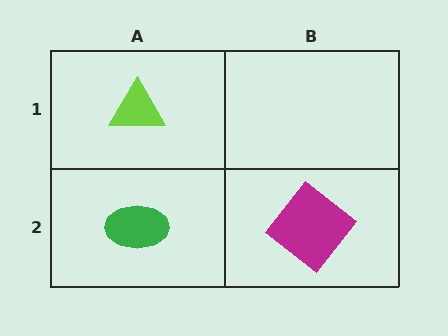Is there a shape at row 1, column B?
No, that cell is empty.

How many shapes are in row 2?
2 shapes.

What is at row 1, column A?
A lime triangle.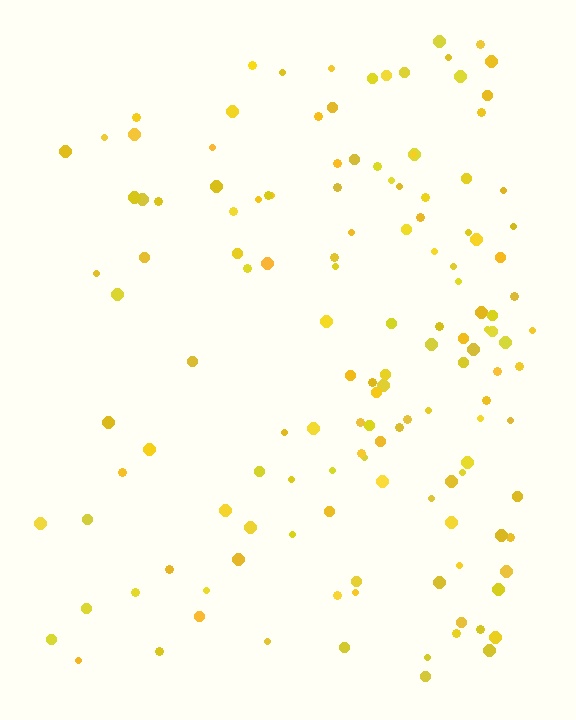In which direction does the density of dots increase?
From left to right, with the right side densest.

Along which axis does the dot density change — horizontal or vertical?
Horizontal.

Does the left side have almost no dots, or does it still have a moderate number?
Still a moderate number, just noticeably fewer than the right.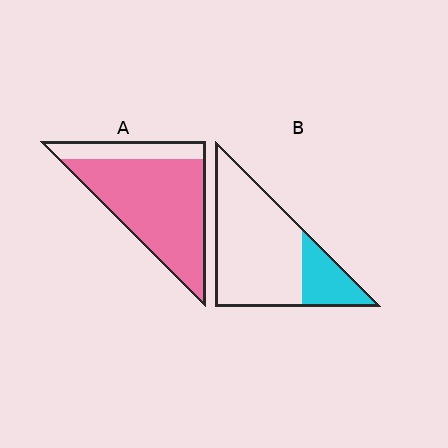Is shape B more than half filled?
No.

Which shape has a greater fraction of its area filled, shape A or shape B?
Shape A.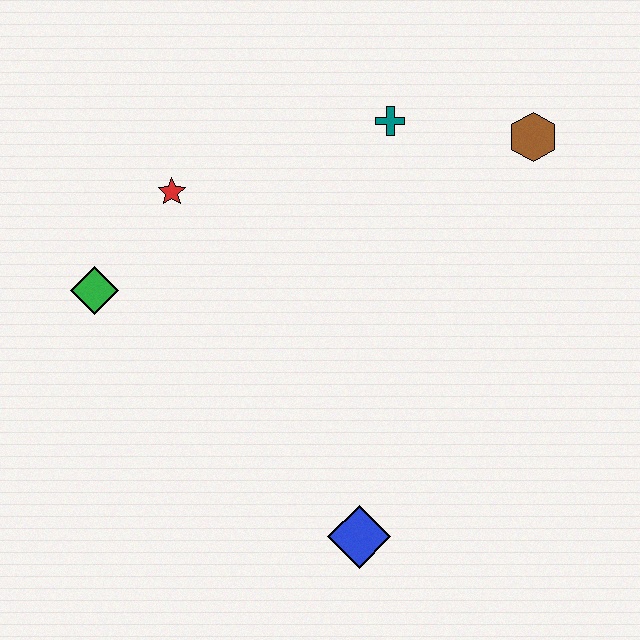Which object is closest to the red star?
The green diamond is closest to the red star.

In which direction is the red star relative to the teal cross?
The red star is to the left of the teal cross.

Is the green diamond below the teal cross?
Yes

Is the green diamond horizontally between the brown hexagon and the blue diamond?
No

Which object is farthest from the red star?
The blue diamond is farthest from the red star.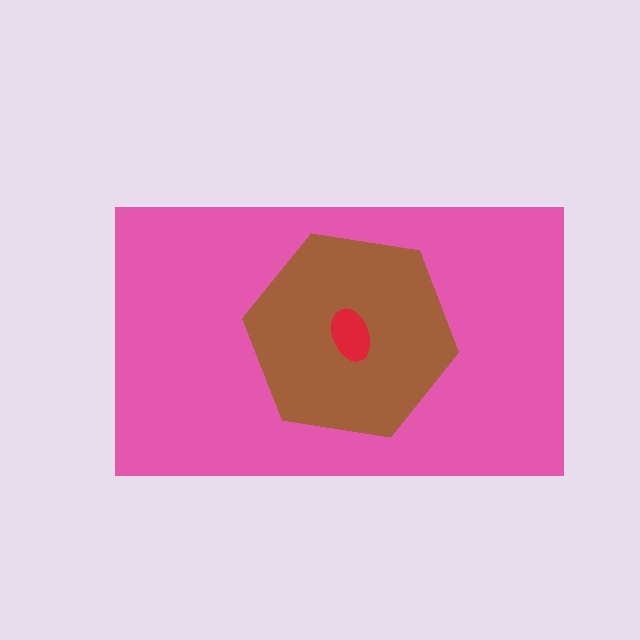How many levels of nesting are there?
3.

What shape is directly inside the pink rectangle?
The brown hexagon.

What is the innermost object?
The red ellipse.